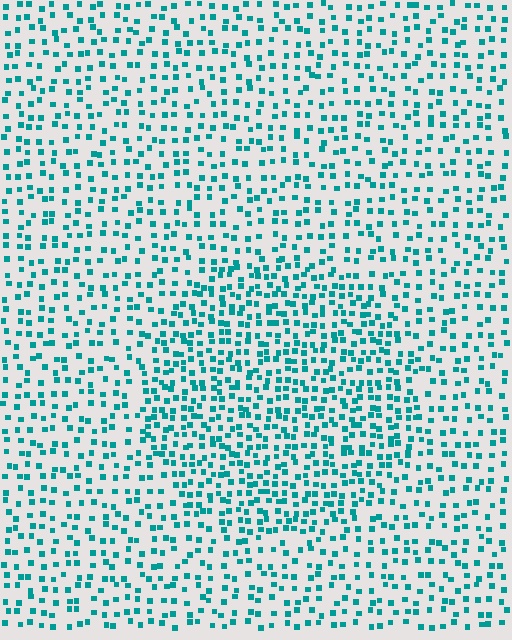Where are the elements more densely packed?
The elements are more densely packed inside the circle boundary.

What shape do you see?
I see a circle.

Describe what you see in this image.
The image contains small teal elements arranged at two different densities. A circle-shaped region is visible where the elements are more densely packed than the surrounding area.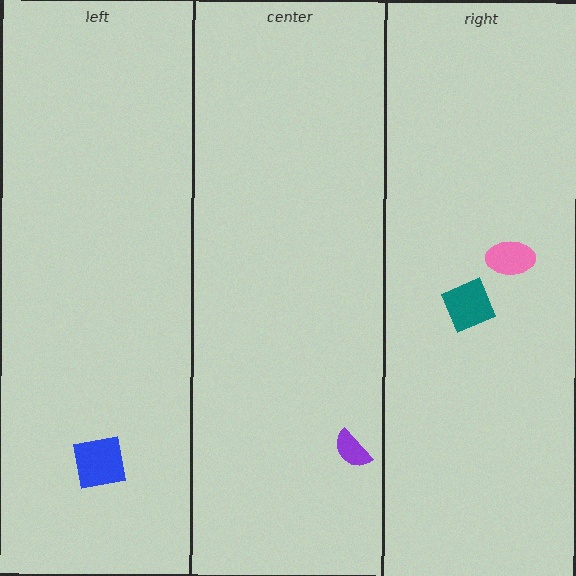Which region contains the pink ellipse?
The right region.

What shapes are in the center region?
The purple semicircle.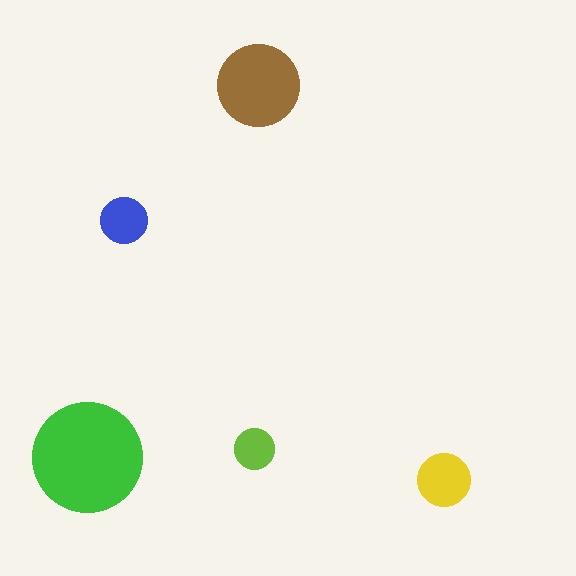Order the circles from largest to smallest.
the green one, the brown one, the yellow one, the blue one, the lime one.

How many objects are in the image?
There are 5 objects in the image.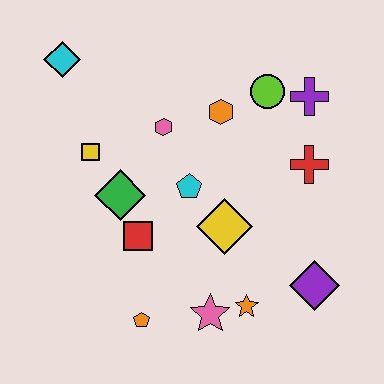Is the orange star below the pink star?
No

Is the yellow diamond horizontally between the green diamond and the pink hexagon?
No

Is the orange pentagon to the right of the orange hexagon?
No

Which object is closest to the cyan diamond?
The yellow square is closest to the cyan diamond.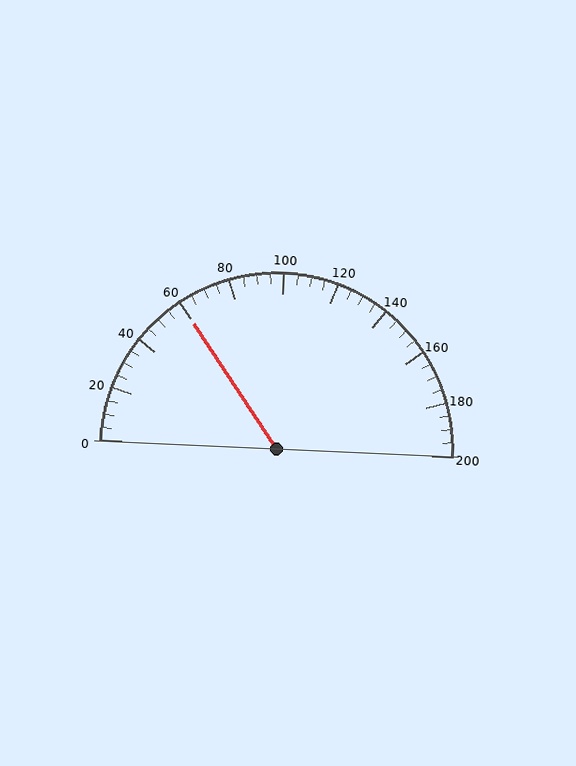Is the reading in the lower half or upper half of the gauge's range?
The reading is in the lower half of the range (0 to 200).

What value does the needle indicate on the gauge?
The needle indicates approximately 60.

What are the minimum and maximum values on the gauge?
The gauge ranges from 0 to 200.